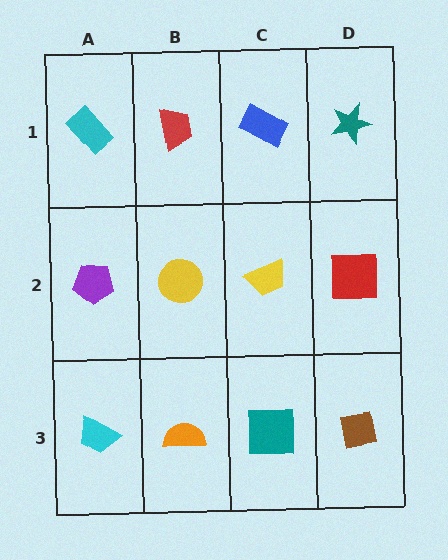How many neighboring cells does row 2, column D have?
3.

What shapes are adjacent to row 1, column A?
A purple pentagon (row 2, column A), a red trapezoid (row 1, column B).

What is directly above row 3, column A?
A purple pentagon.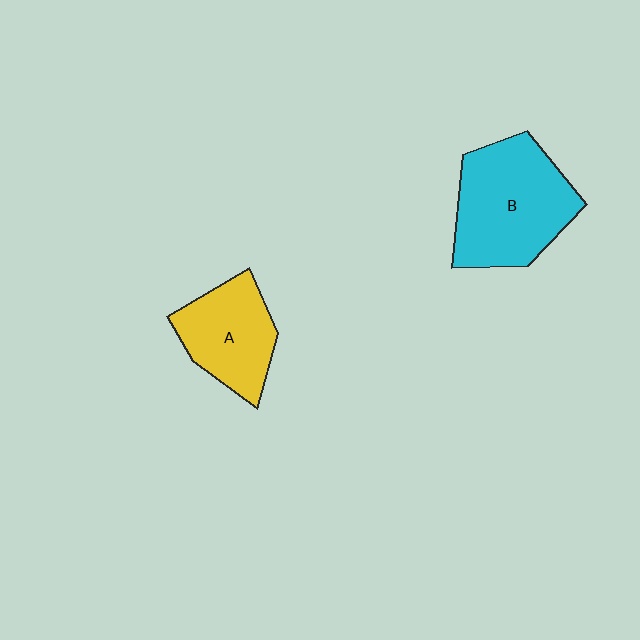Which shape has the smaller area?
Shape A (yellow).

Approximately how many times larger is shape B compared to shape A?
Approximately 1.5 times.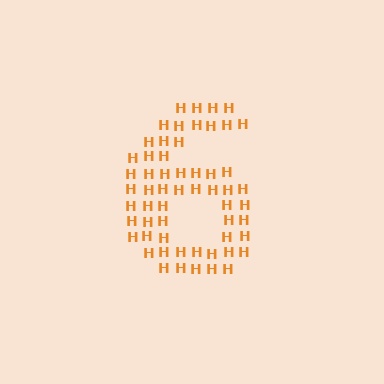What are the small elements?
The small elements are letter H's.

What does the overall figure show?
The overall figure shows the digit 6.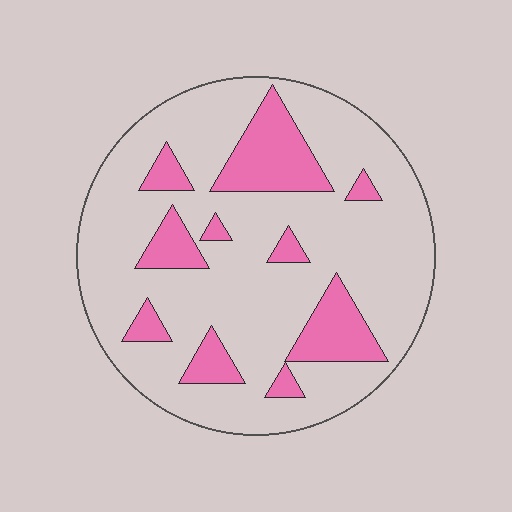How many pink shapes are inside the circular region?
10.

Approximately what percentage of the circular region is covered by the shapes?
Approximately 20%.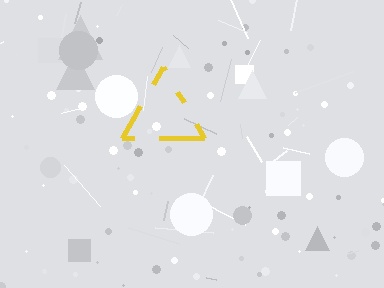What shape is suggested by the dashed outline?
The dashed outline suggests a triangle.